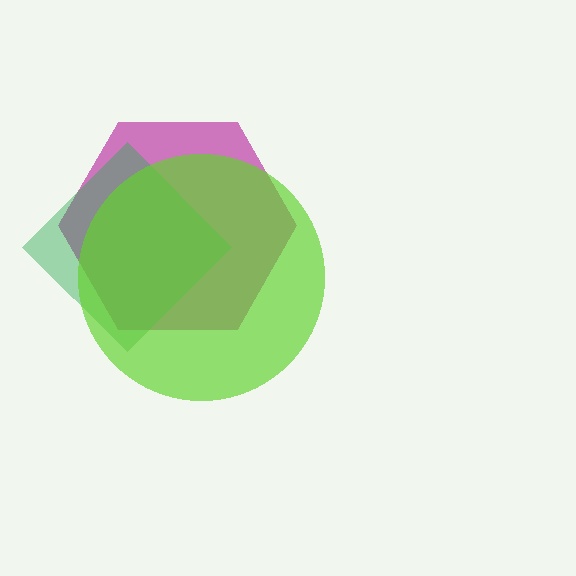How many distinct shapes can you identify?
There are 3 distinct shapes: a magenta hexagon, a green diamond, a lime circle.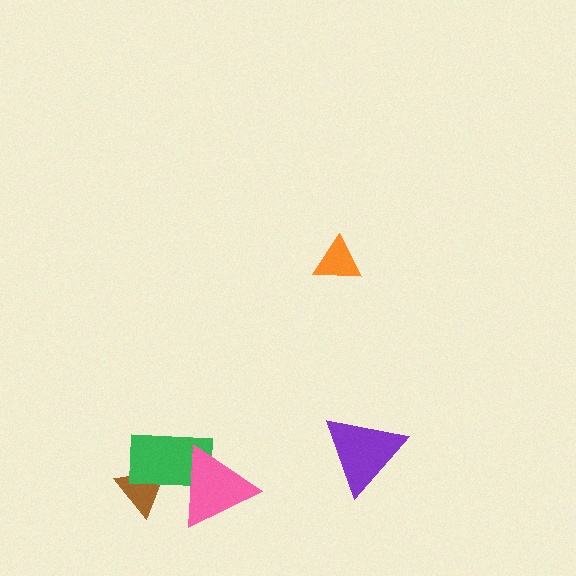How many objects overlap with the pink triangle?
1 object overlaps with the pink triangle.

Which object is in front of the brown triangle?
The green rectangle is in front of the brown triangle.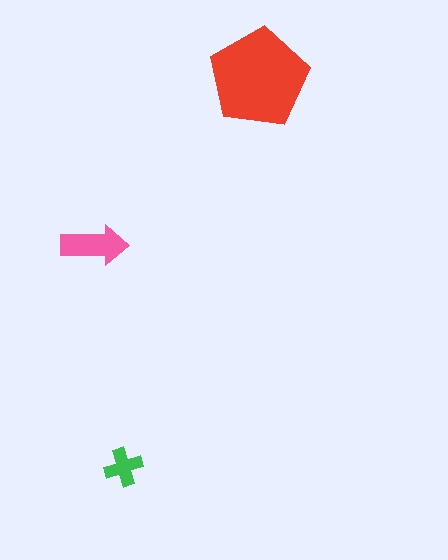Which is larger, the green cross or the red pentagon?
The red pentagon.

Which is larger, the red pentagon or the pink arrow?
The red pentagon.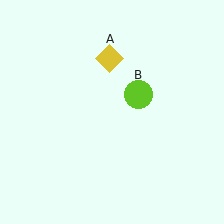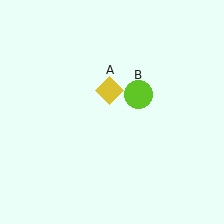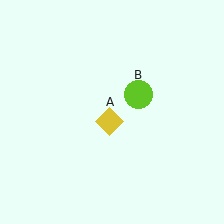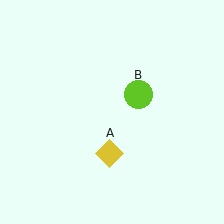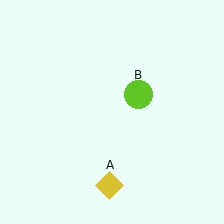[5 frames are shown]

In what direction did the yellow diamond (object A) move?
The yellow diamond (object A) moved down.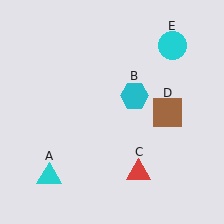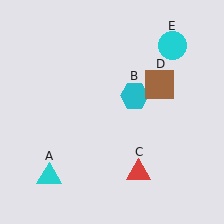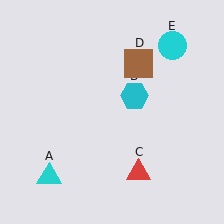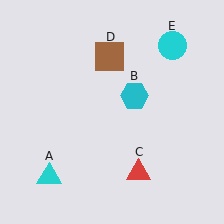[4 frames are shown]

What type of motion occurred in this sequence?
The brown square (object D) rotated counterclockwise around the center of the scene.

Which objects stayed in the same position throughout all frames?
Cyan triangle (object A) and cyan hexagon (object B) and red triangle (object C) and cyan circle (object E) remained stationary.